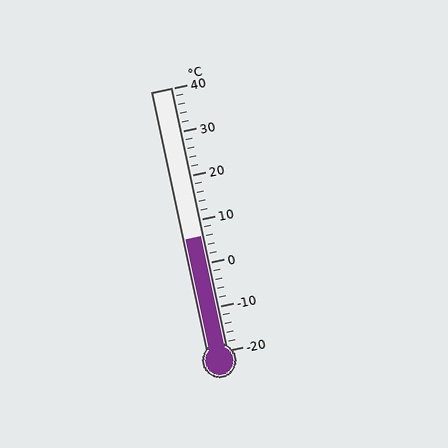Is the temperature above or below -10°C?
The temperature is above -10°C.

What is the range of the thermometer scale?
The thermometer scale ranges from -20°C to 40°C.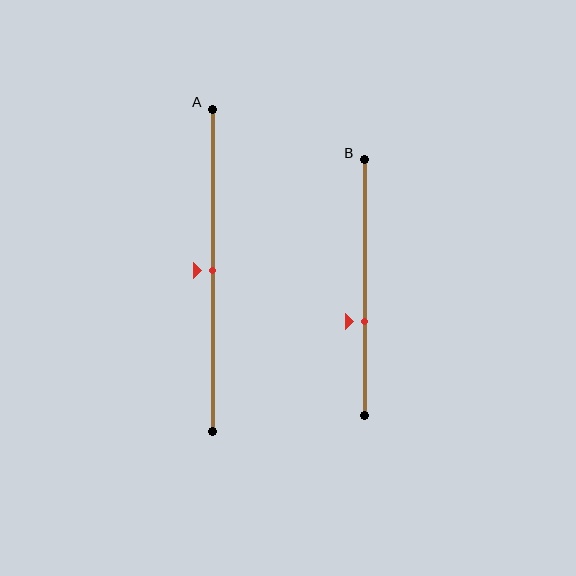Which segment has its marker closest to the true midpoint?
Segment A has its marker closest to the true midpoint.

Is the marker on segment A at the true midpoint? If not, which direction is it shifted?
Yes, the marker on segment A is at the true midpoint.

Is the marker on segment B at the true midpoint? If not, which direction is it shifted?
No, the marker on segment B is shifted downward by about 13% of the segment length.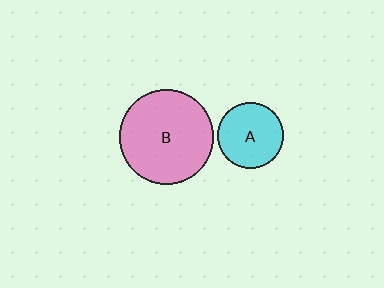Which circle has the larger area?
Circle B (pink).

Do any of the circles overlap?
No, none of the circles overlap.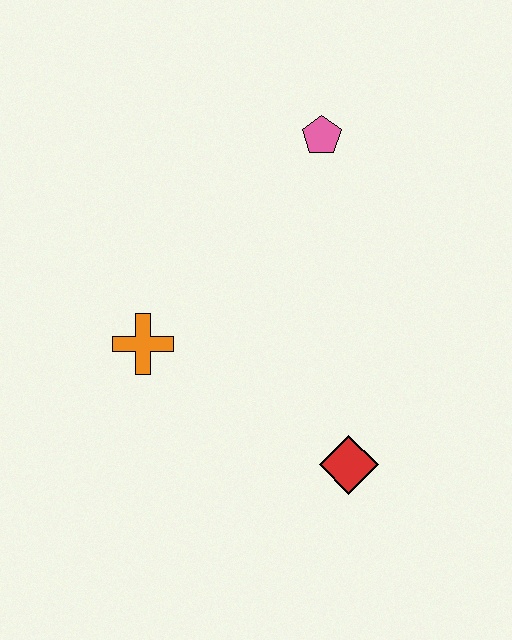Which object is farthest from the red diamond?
The pink pentagon is farthest from the red diamond.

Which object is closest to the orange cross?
The red diamond is closest to the orange cross.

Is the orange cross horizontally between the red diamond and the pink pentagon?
No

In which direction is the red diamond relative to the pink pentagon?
The red diamond is below the pink pentagon.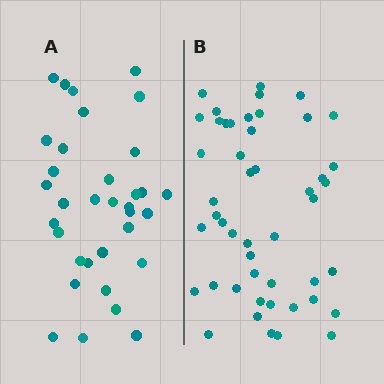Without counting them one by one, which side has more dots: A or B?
Region B (the right region) has more dots.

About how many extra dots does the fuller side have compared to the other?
Region B has approximately 15 more dots than region A.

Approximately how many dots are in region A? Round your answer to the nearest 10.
About 30 dots. (The exact count is 34, which rounds to 30.)